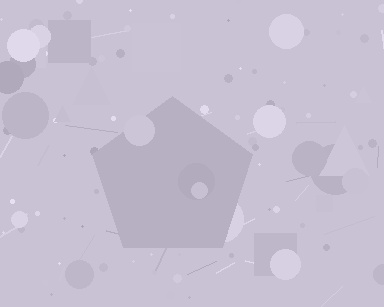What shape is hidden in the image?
A pentagon is hidden in the image.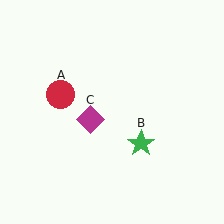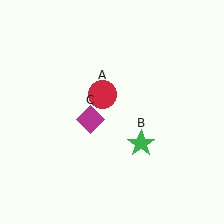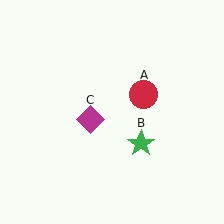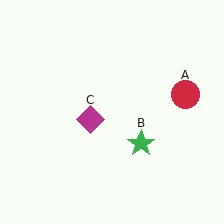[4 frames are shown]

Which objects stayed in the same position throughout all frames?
Green star (object B) and magenta diamond (object C) remained stationary.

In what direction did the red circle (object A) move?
The red circle (object A) moved right.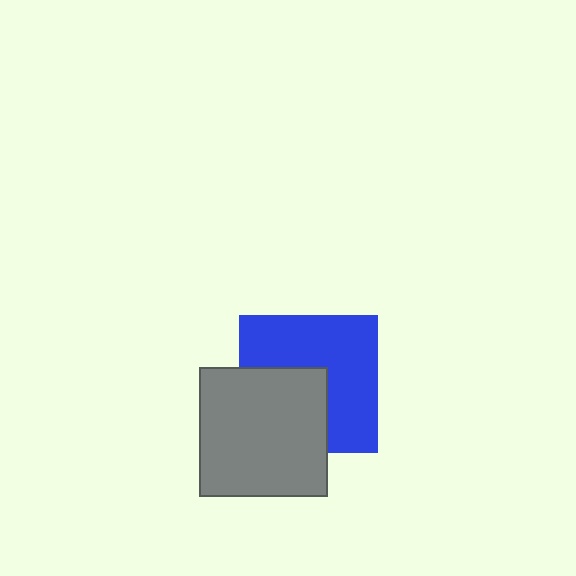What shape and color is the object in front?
The object in front is a gray square.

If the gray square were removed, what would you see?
You would see the complete blue square.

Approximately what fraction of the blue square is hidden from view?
Roughly 40% of the blue square is hidden behind the gray square.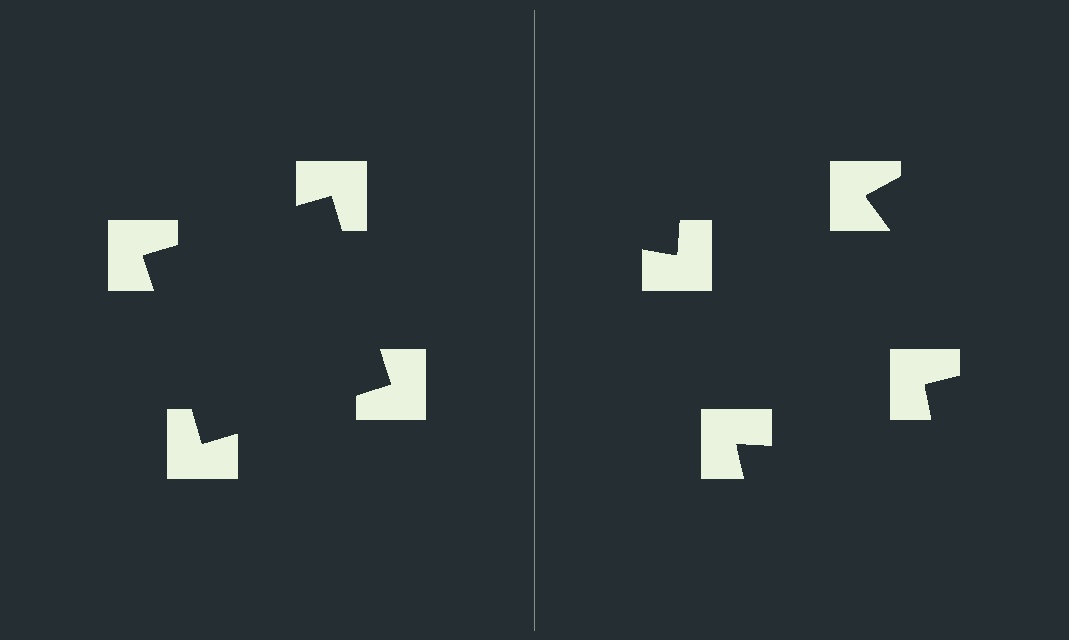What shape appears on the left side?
An illusory square.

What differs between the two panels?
The notched squares are positioned identically on both sides; only the wedge orientations differ. On the left they align to a square; on the right they are misaligned.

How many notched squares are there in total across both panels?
8 — 4 on each side.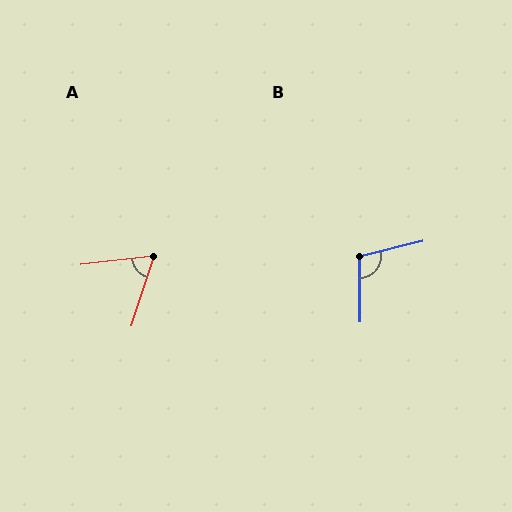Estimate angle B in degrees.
Approximately 103 degrees.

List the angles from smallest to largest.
A (65°), B (103°).